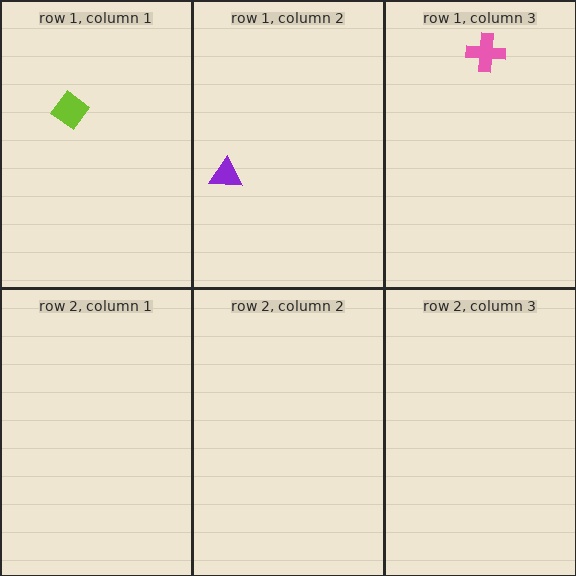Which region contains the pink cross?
The row 1, column 3 region.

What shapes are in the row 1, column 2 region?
The purple triangle.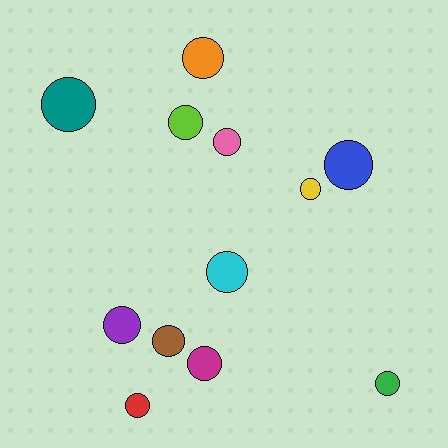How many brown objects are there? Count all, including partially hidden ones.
There is 1 brown object.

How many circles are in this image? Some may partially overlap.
There are 12 circles.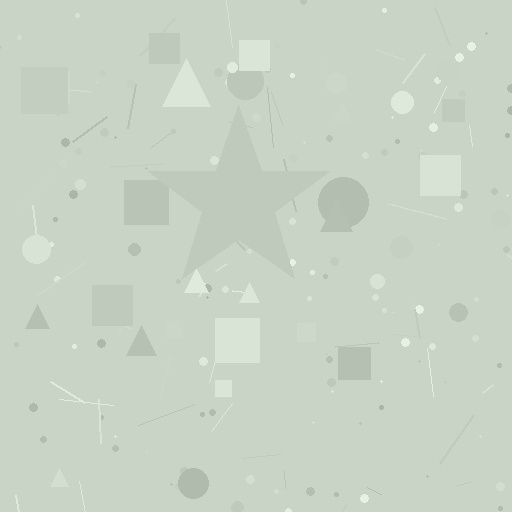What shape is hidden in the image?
A star is hidden in the image.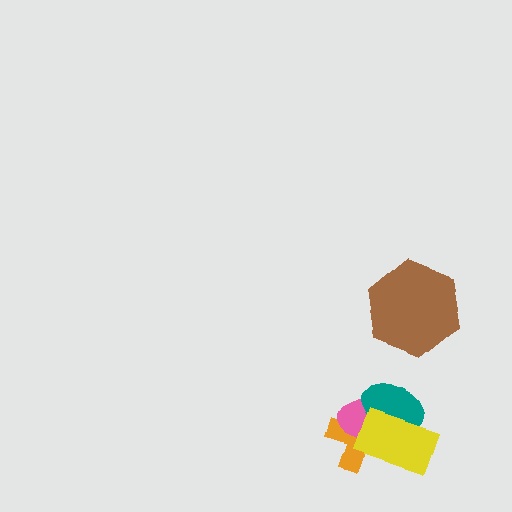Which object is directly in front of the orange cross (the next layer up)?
The pink ellipse is directly in front of the orange cross.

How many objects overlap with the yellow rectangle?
3 objects overlap with the yellow rectangle.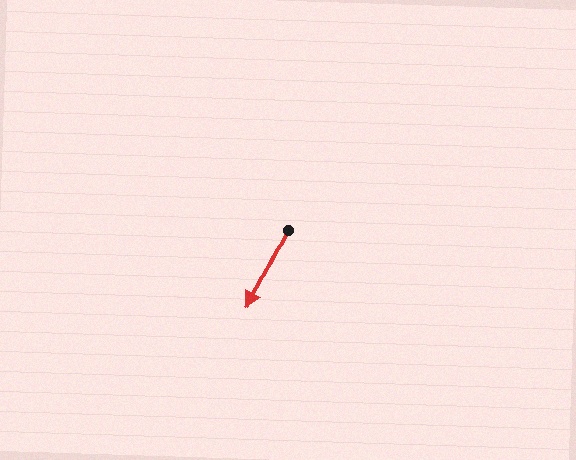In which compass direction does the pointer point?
Southwest.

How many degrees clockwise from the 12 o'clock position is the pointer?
Approximately 207 degrees.